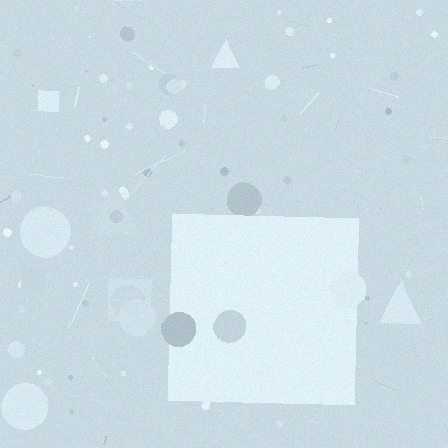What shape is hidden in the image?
A square is hidden in the image.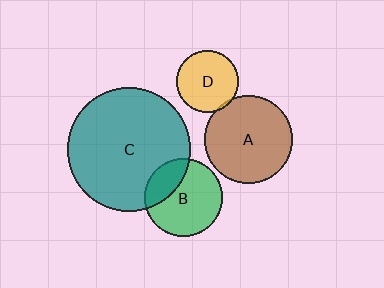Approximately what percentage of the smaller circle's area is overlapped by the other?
Approximately 25%.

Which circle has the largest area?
Circle C (teal).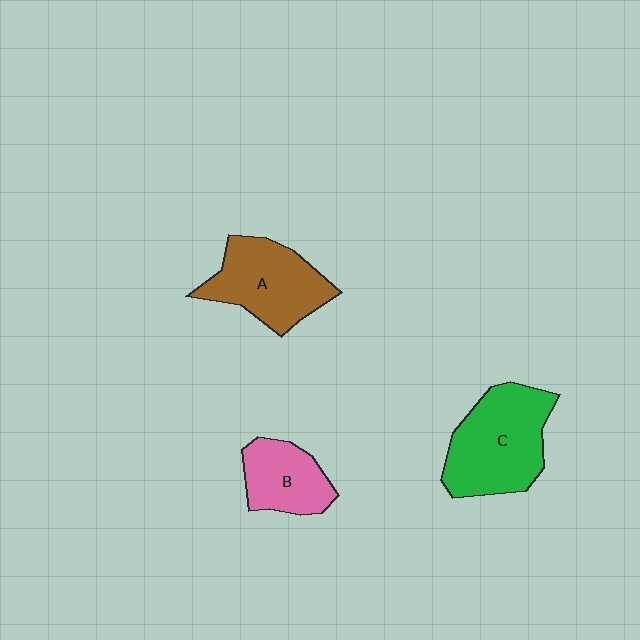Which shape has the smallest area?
Shape B (pink).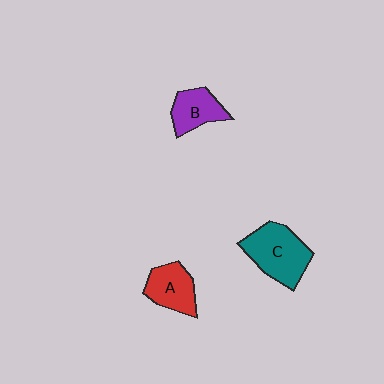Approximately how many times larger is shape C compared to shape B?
Approximately 1.6 times.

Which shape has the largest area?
Shape C (teal).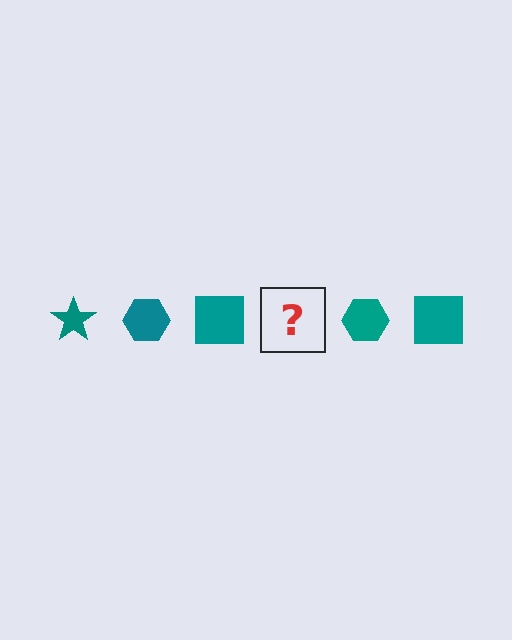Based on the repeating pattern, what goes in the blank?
The blank should be a teal star.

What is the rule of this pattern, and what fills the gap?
The rule is that the pattern cycles through star, hexagon, square shapes in teal. The gap should be filled with a teal star.